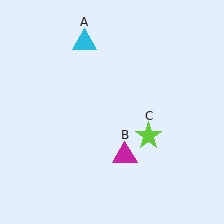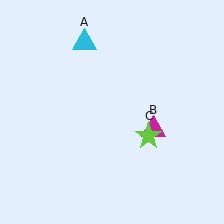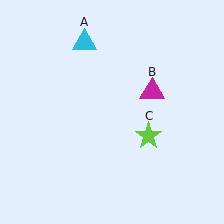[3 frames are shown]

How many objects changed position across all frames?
1 object changed position: magenta triangle (object B).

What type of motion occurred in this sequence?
The magenta triangle (object B) rotated counterclockwise around the center of the scene.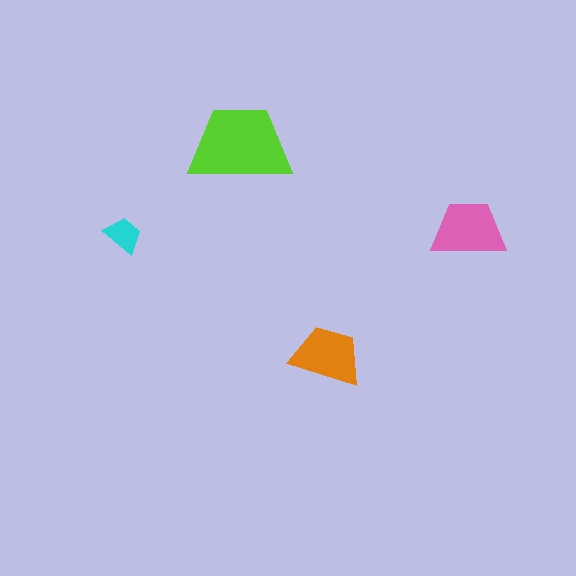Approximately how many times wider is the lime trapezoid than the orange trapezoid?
About 1.5 times wider.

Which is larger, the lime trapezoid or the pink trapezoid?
The lime one.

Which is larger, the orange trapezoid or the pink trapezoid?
The pink one.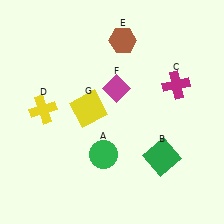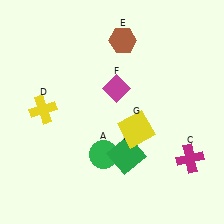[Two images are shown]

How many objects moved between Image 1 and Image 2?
3 objects moved between the two images.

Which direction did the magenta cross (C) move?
The magenta cross (C) moved down.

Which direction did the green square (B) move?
The green square (B) moved left.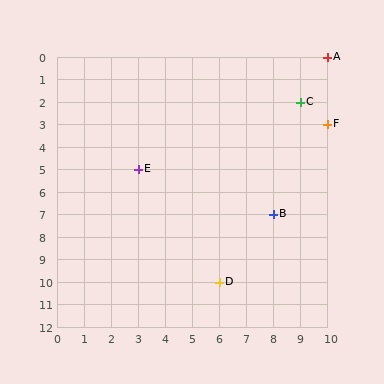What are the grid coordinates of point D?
Point D is at grid coordinates (6, 10).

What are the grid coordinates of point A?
Point A is at grid coordinates (10, 0).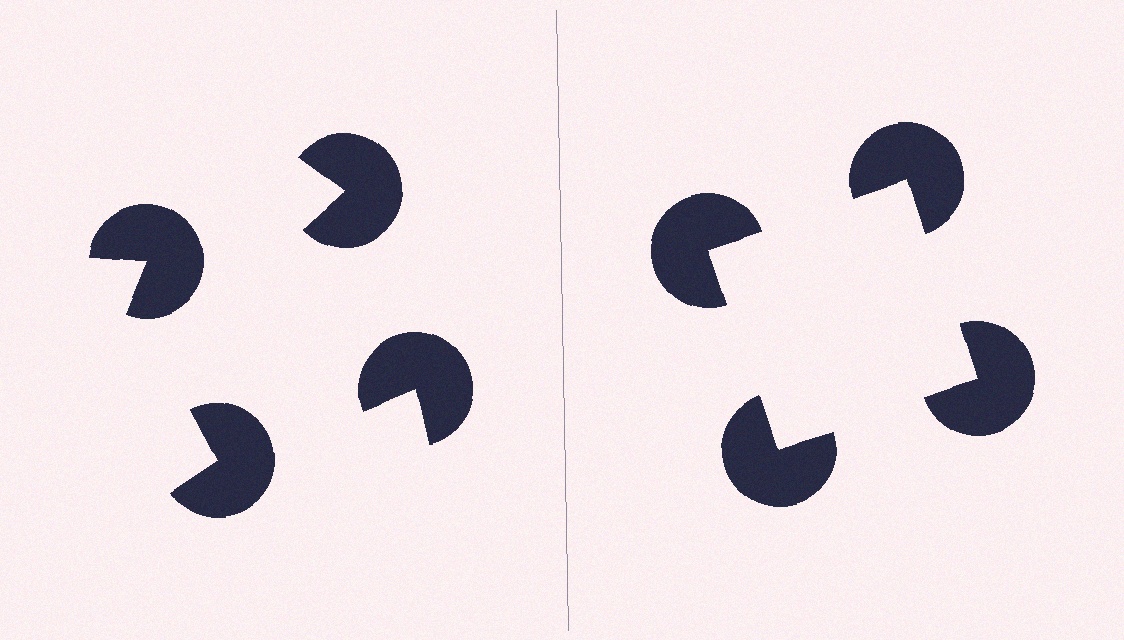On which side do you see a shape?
An illusory square appears on the right side. On the left side the wedge cuts are rotated, so no coherent shape forms.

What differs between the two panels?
The pac-man discs are positioned identically on both sides; only the wedge orientations differ. On the right they align to a square; on the left they are misaligned.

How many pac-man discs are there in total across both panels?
8 — 4 on each side.